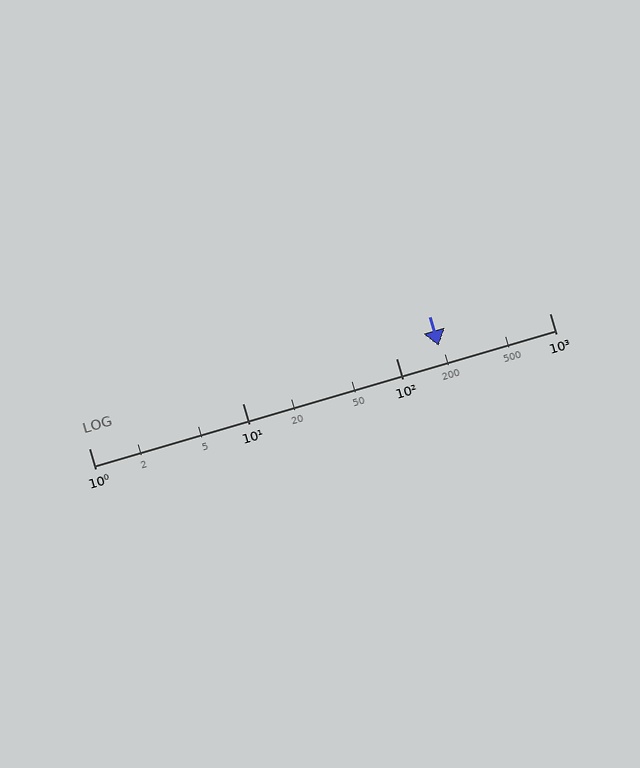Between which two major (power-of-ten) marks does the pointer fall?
The pointer is between 100 and 1000.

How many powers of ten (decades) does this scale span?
The scale spans 3 decades, from 1 to 1000.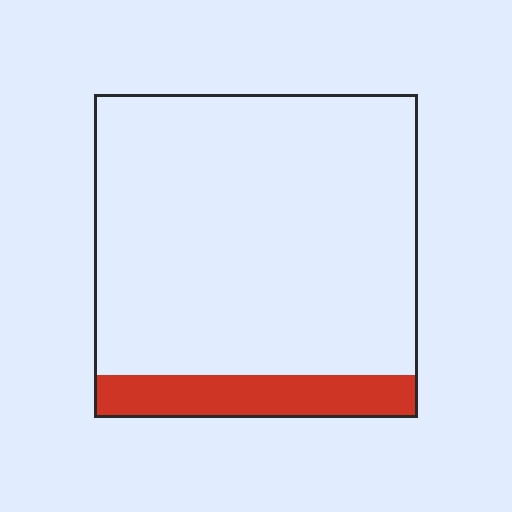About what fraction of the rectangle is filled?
About one eighth (1/8).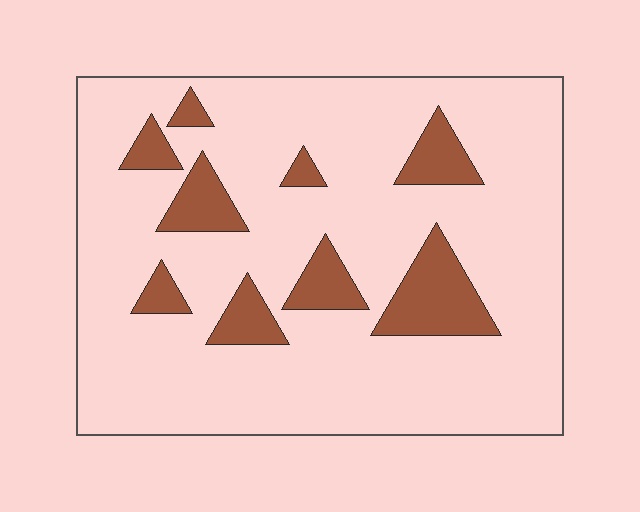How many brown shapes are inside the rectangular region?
9.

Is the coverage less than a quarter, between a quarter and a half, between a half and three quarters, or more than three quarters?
Less than a quarter.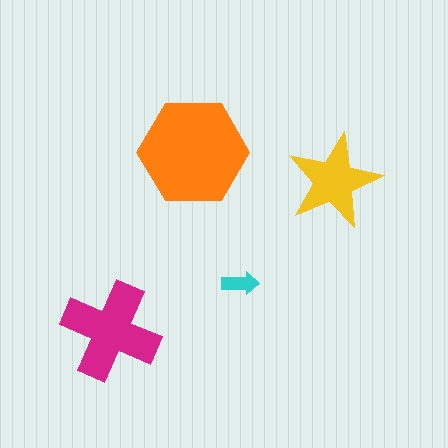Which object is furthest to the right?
The yellow star is rightmost.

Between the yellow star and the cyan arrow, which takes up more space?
The yellow star.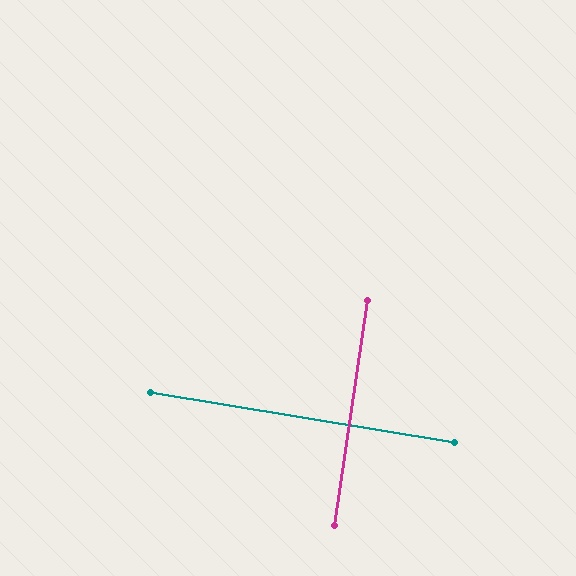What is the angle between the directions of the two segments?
Approximately 89 degrees.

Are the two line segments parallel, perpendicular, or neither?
Perpendicular — they meet at approximately 89°.